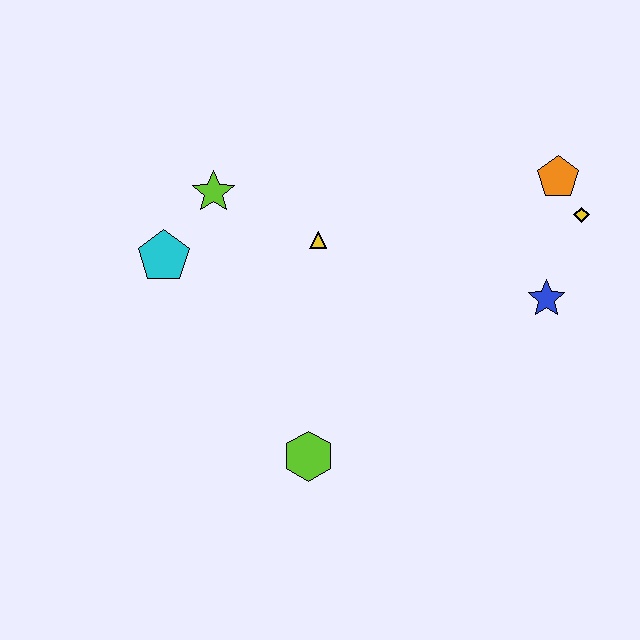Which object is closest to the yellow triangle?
The lime star is closest to the yellow triangle.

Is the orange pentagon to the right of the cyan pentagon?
Yes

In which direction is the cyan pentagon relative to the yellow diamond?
The cyan pentagon is to the left of the yellow diamond.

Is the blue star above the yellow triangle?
No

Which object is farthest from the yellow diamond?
The cyan pentagon is farthest from the yellow diamond.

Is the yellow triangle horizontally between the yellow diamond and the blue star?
No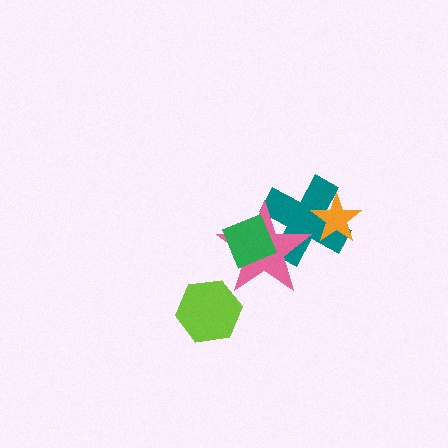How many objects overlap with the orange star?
1 object overlaps with the orange star.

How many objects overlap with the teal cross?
3 objects overlap with the teal cross.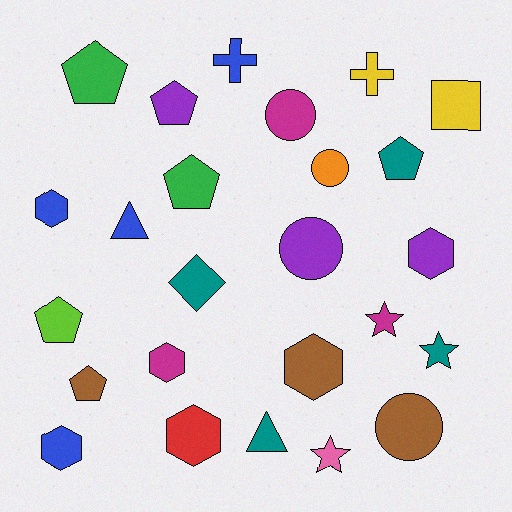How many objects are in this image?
There are 25 objects.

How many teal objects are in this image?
There are 4 teal objects.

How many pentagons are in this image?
There are 6 pentagons.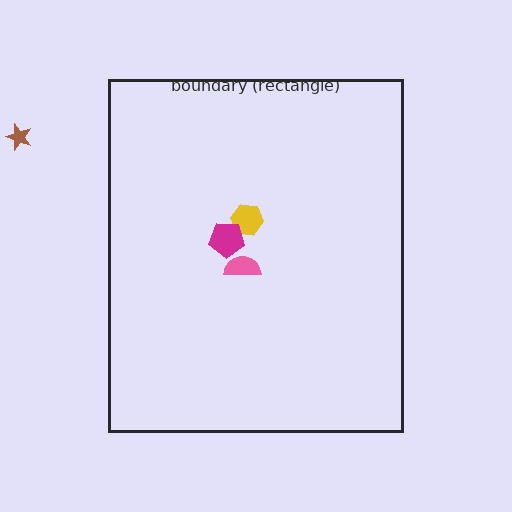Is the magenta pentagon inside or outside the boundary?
Inside.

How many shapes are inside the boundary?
3 inside, 1 outside.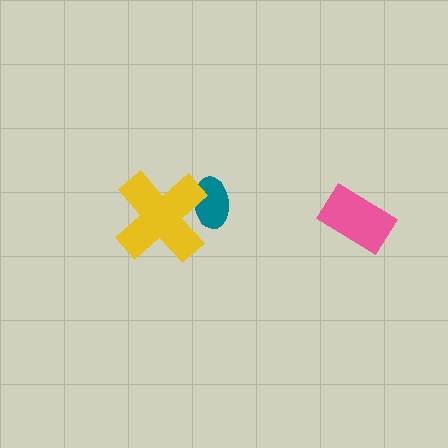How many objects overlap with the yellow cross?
1 object overlaps with the yellow cross.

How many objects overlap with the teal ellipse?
1 object overlaps with the teal ellipse.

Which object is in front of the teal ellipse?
The yellow cross is in front of the teal ellipse.